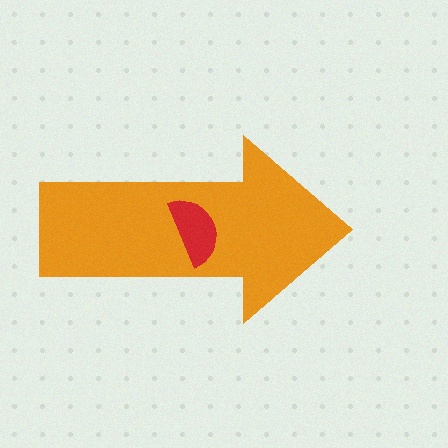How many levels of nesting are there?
2.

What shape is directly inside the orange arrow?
The red semicircle.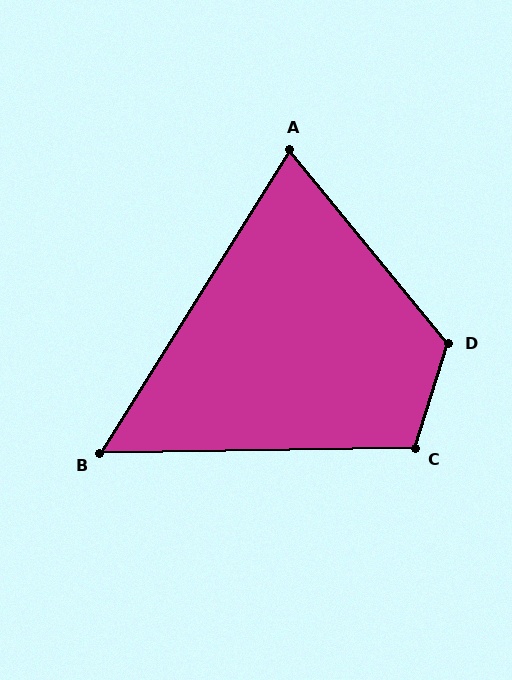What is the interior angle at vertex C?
Approximately 109 degrees (obtuse).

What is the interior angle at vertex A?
Approximately 71 degrees (acute).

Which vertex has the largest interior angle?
D, at approximately 123 degrees.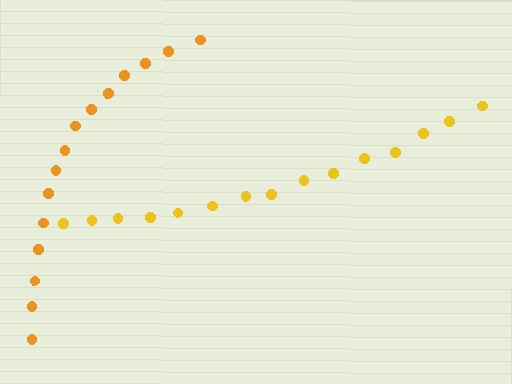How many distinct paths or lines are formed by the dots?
There are 2 distinct paths.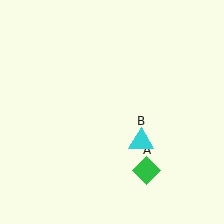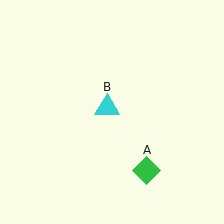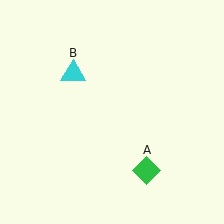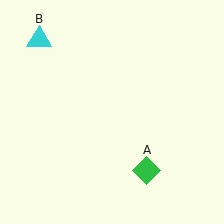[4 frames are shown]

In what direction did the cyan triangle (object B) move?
The cyan triangle (object B) moved up and to the left.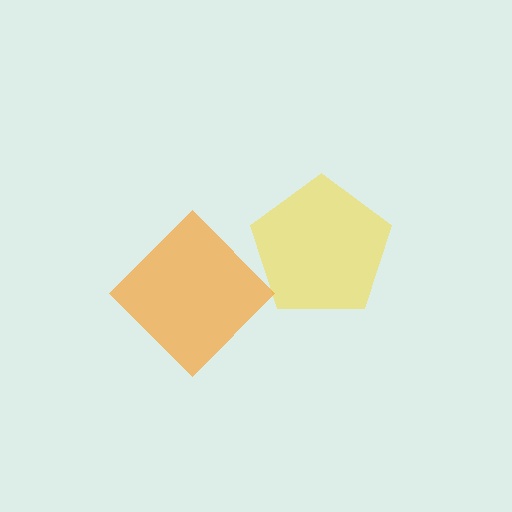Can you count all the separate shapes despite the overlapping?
Yes, there are 2 separate shapes.